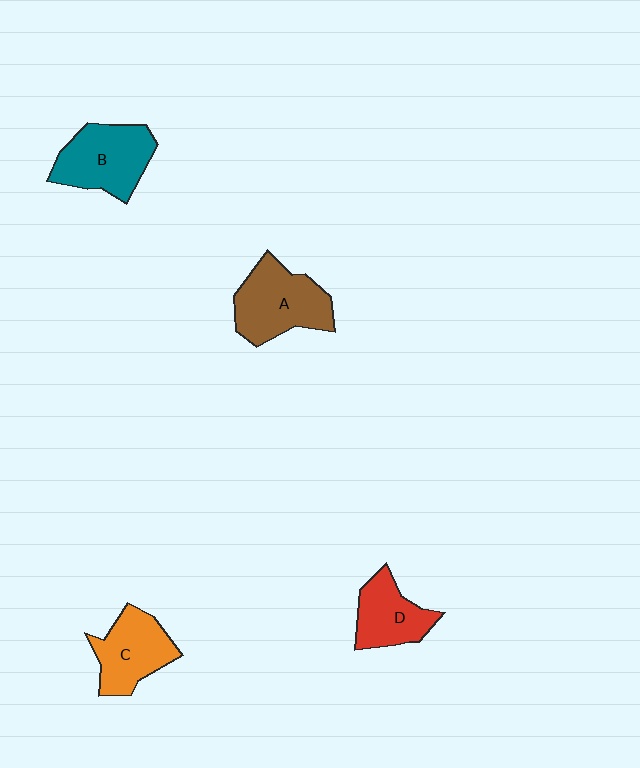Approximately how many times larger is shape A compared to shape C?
Approximately 1.2 times.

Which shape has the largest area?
Shape A (brown).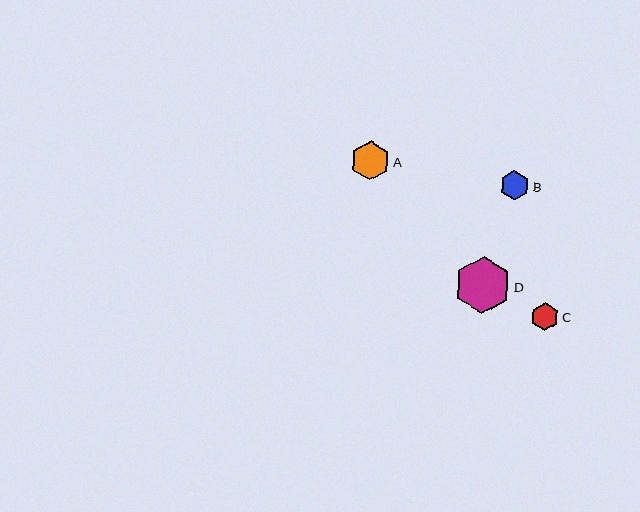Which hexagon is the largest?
Hexagon D is the largest with a size of approximately 56 pixels.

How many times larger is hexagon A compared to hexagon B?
Hexagon A is approximately 1.3 times the size of hexagon B.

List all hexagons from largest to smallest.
From largest to smallest: D, A, B, C.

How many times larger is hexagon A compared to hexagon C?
Hexagon A is approximately 1.4 times the size of hexagon C.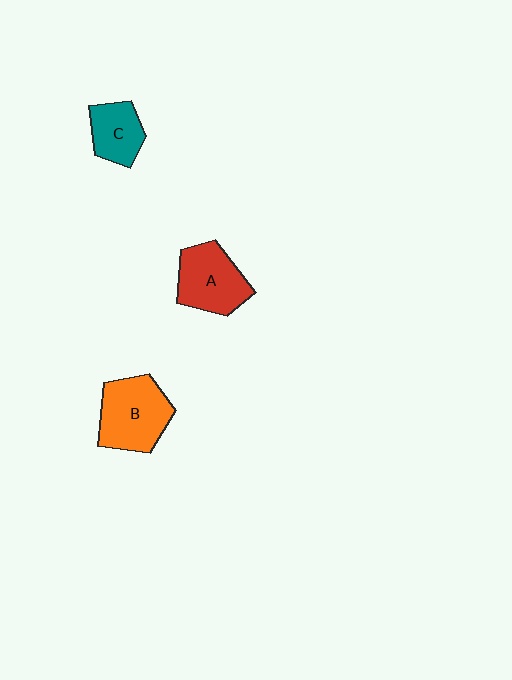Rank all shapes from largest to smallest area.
From largest to smallest: B (orange), A (red), C (teal).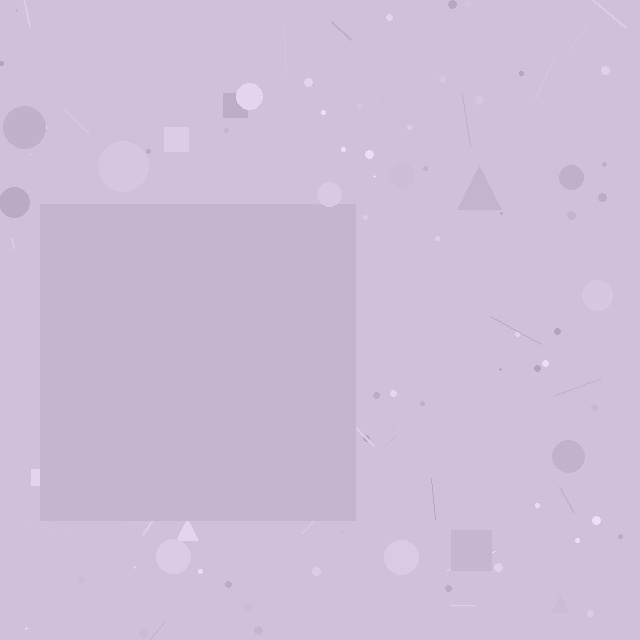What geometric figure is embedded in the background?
A square is embedded in the background.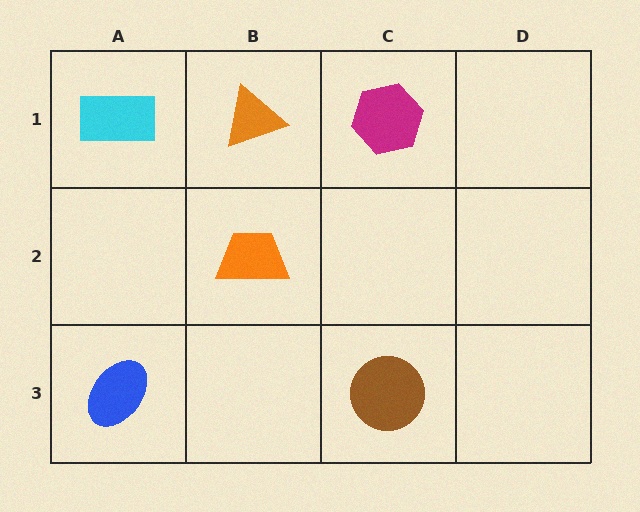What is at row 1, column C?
A magenta hexagon.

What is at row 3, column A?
A blue ellipse.